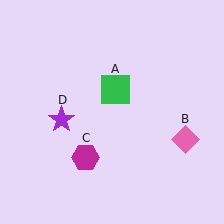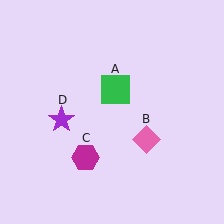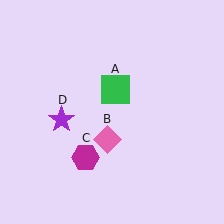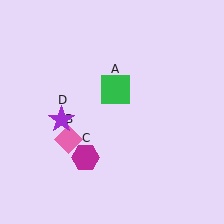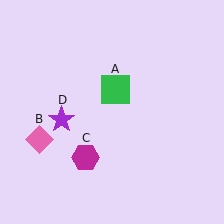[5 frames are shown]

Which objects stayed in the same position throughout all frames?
Green square (object A) and magenta hexagon (object C) and purple star (object D) remained stationary.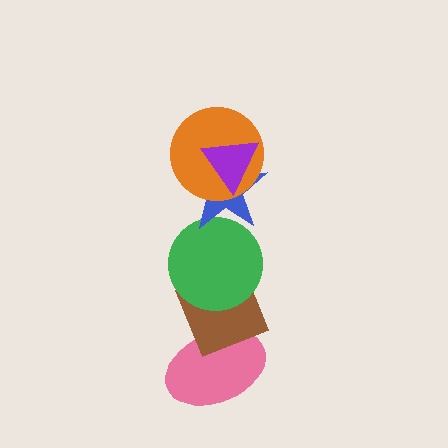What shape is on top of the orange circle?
The purple triangle is on top of the orange circle.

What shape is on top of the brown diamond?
The green circle is on top of the brown diamond.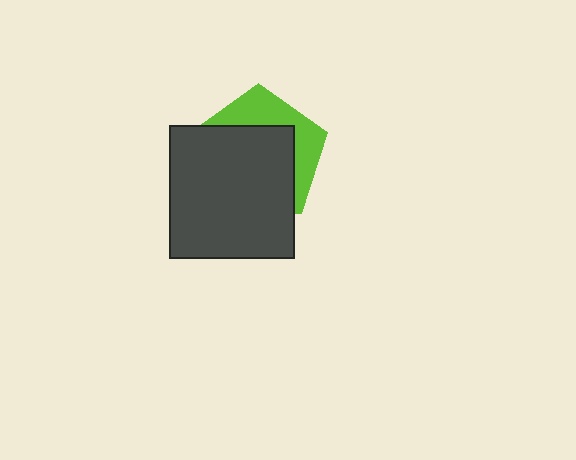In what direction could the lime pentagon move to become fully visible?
The lime pentagon could move up. That would shift it out from behind the dark gray rectangle entirely.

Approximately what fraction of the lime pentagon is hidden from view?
Roughly 66% of the lime pentagon is hidden behind the dark gray rectangle.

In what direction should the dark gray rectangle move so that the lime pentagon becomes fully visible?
The dark gray rectangle should move down. That is the shortest direction to clear the overlap and leave the lime pentagon fully visible.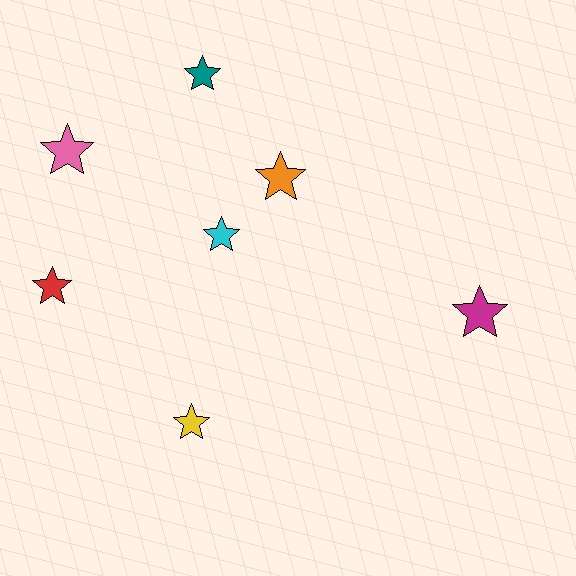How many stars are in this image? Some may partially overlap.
There are 7 stars.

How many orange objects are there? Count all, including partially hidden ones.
There is 1 orange object.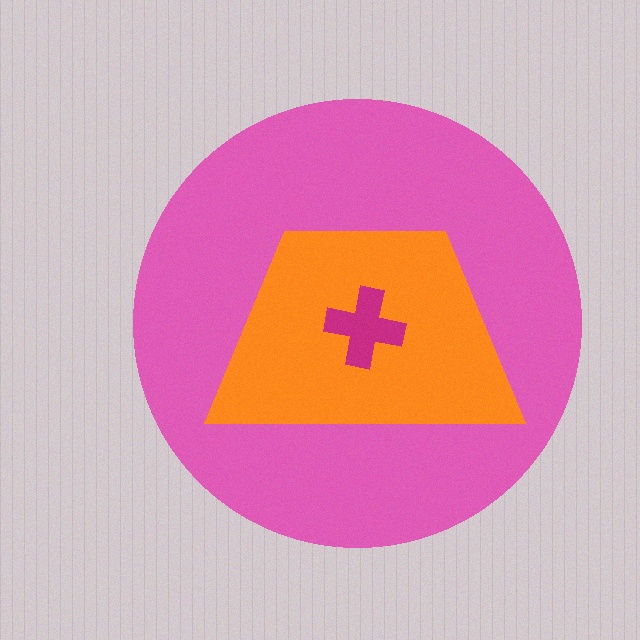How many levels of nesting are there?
3.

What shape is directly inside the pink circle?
The orange trapezoid.